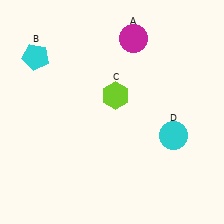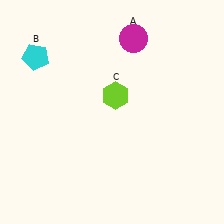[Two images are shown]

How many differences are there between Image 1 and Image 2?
There is 1 difference between the two images.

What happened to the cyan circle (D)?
The cyan circle (D) was removed in Image 2. It was in the bottom-right area of Image 1.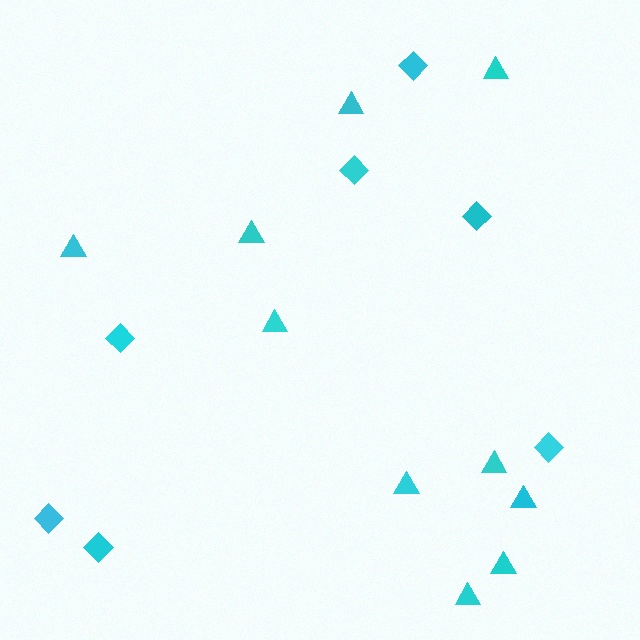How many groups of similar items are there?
There are 2 groups: one group of diamonds (7) and one group of triangles (10).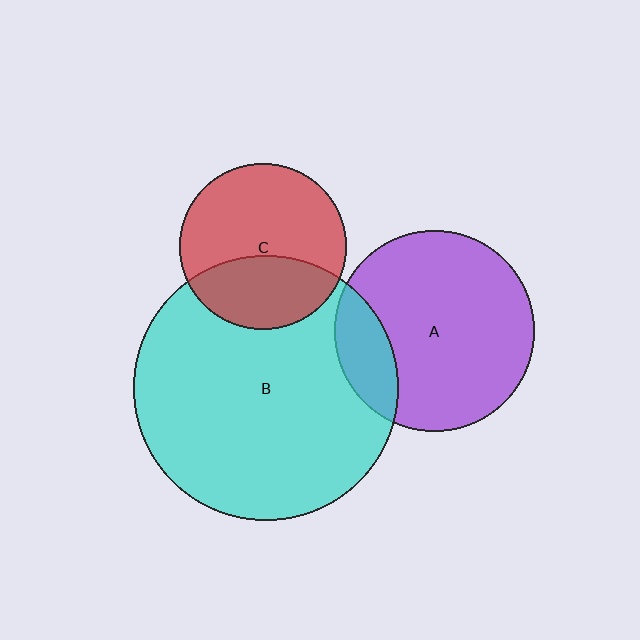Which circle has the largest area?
Circle B (cyan).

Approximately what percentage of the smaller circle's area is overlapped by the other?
Approximately 20%.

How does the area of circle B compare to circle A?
Approximately 1.8 times.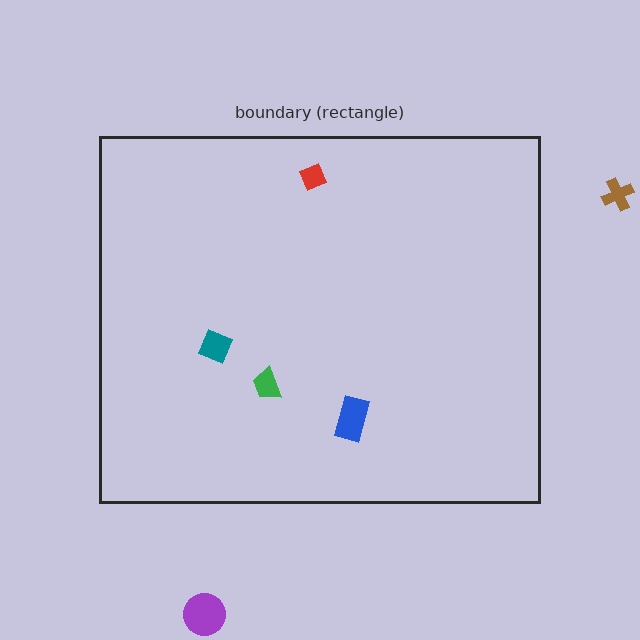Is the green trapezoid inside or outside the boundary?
Inside.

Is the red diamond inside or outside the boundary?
Inside.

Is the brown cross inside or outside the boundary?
Outside.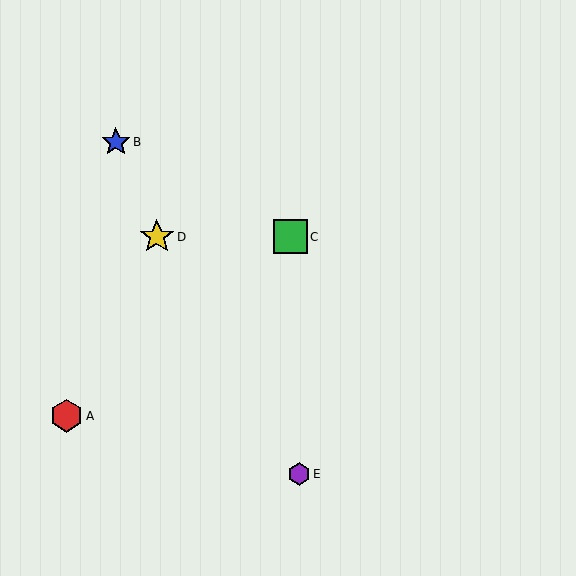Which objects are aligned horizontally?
Objects C, D are aligned horizontally.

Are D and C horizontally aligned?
Yes, both are at y≈237.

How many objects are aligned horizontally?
2 objects (C, D) are aligned horizontally.